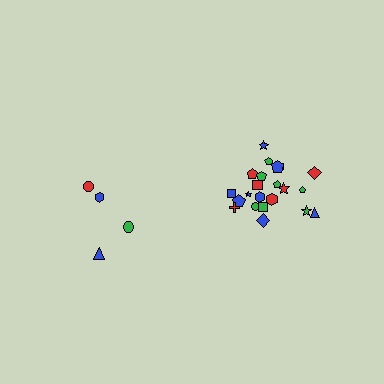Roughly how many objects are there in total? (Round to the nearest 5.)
Roughly 25 objects in total.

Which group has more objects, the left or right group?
The right group.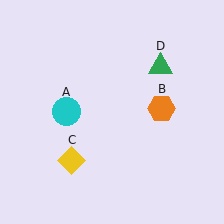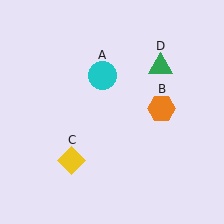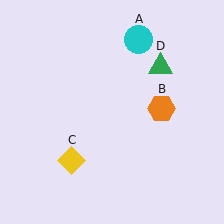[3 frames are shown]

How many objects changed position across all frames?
1 object changed position: cyan circle (object A).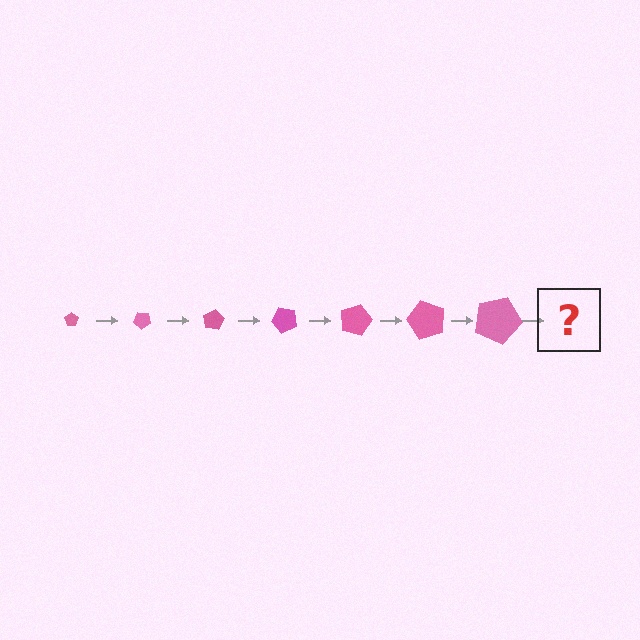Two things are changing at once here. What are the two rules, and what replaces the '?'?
The two rules are that the pentagon grows larger each step and it rotates 40 degrees each step. The '?' should be a pentagon, larger than the previous one and rotated 280 degrees from the start.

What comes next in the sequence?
The next element should be a pentagon, larger than the previous one and rotated 280 degrees from the start.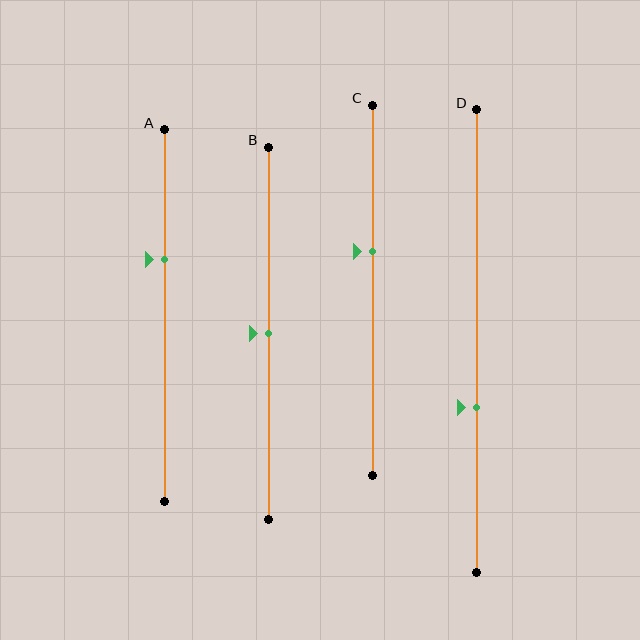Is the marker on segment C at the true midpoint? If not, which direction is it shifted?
No, the marker on segment C is shifted upward by about 11% of the segment length.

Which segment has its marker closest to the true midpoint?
Segment B has its marker closest to the true midpoint.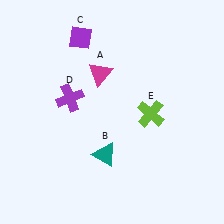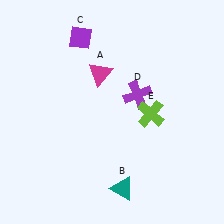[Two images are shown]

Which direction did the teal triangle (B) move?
The teal triangle (B) moved down.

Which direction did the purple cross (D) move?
The purple cross (D) moved right.